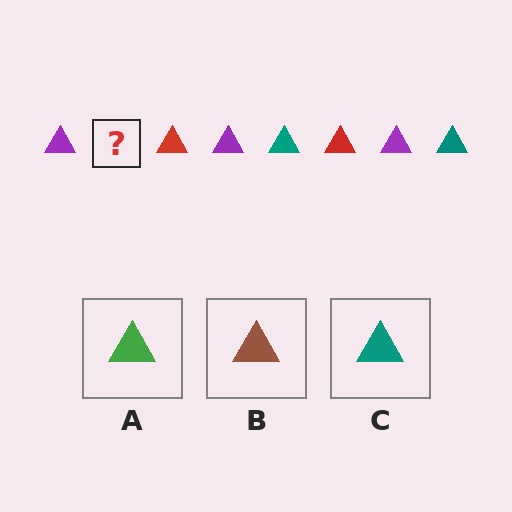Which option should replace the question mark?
Option C.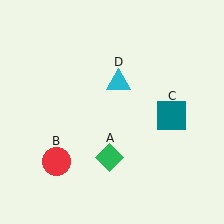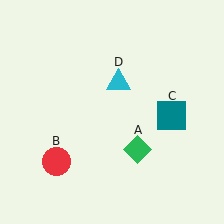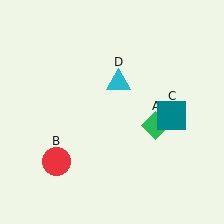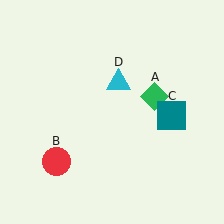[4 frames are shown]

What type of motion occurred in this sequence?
The green diamond (object A) rotated counterclockwise around the center of the scene.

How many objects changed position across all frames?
1 object changed position: green diamond (object A).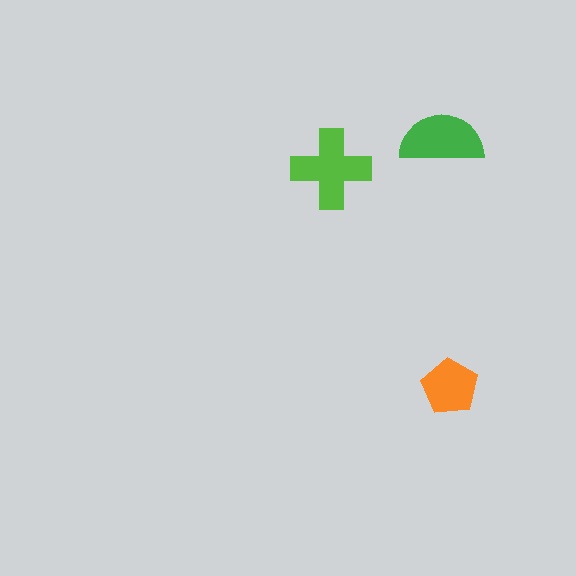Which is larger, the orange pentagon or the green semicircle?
The green semicircle.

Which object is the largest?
The lime cross.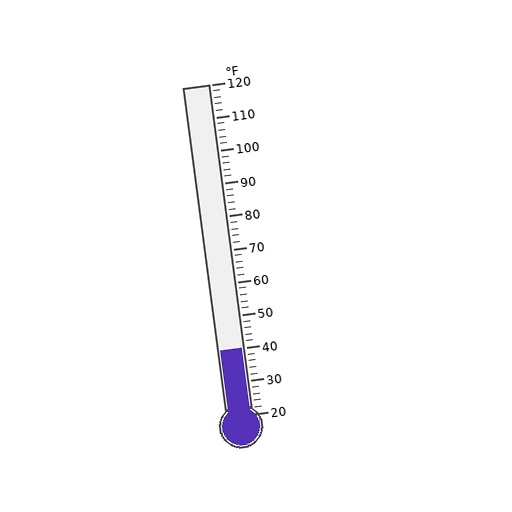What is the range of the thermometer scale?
The thermometer scale ranges from 20°F to 120°F.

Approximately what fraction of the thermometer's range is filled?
The thermometer is filled to approximately 20% of its range.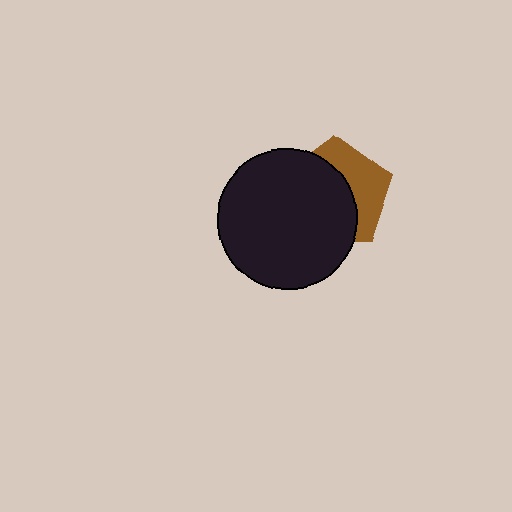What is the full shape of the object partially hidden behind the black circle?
The partially hidden object is a brown pentagon.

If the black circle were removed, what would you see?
You would see the complete brown pentagon.